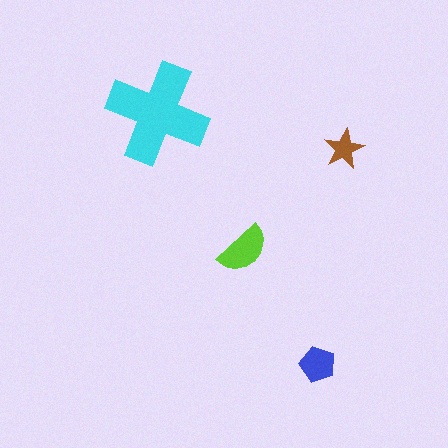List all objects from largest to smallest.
The cyan cross, the lime semicircle, the blue pentagon, the brown star.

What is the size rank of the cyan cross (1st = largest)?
1st.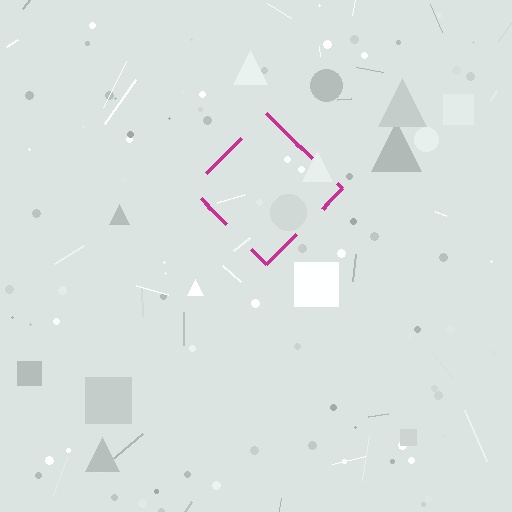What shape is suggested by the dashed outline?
The dashed outline suggests a diamond.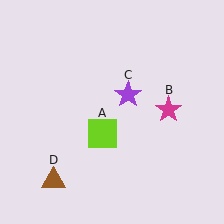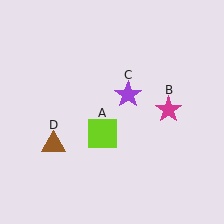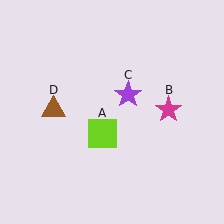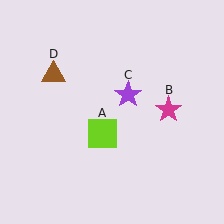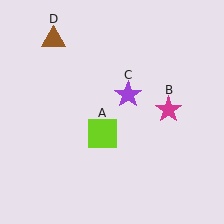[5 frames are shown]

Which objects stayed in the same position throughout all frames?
Lime square (object A) and magenta star (object B) and purple star (object C) remained stationary.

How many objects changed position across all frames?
1 object changed position: brown triangle (object D).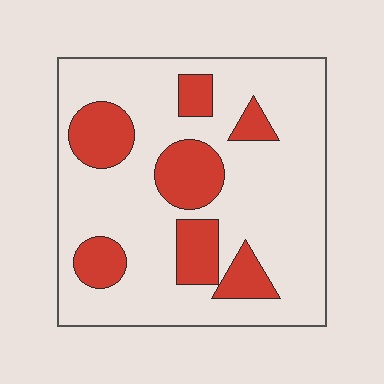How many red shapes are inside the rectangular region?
7.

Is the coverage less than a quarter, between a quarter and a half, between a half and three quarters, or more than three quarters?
Less than a quarter.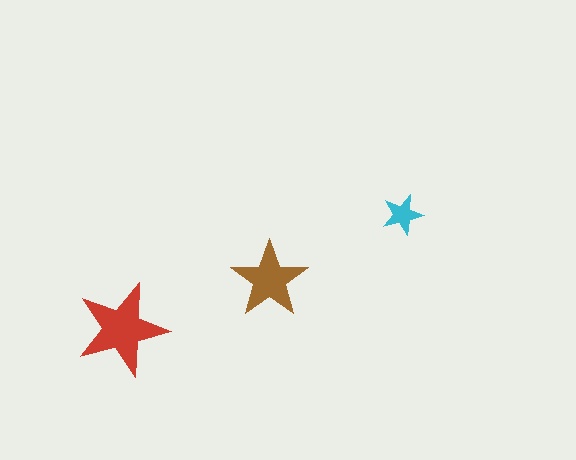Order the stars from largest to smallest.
the red one, the brown one, the cyan one.